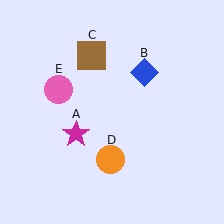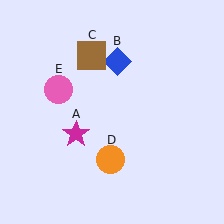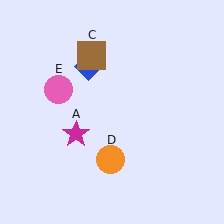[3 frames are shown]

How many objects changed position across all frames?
1 object changed position: blue diamond (object B).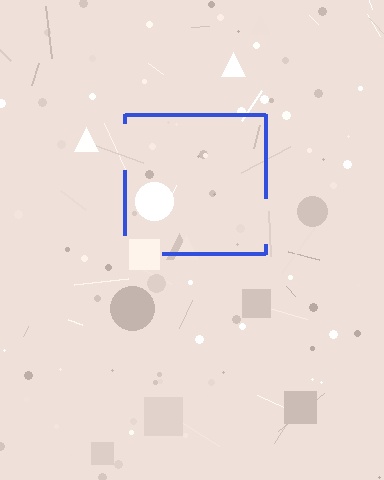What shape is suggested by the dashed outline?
The dashed outline suggests a square.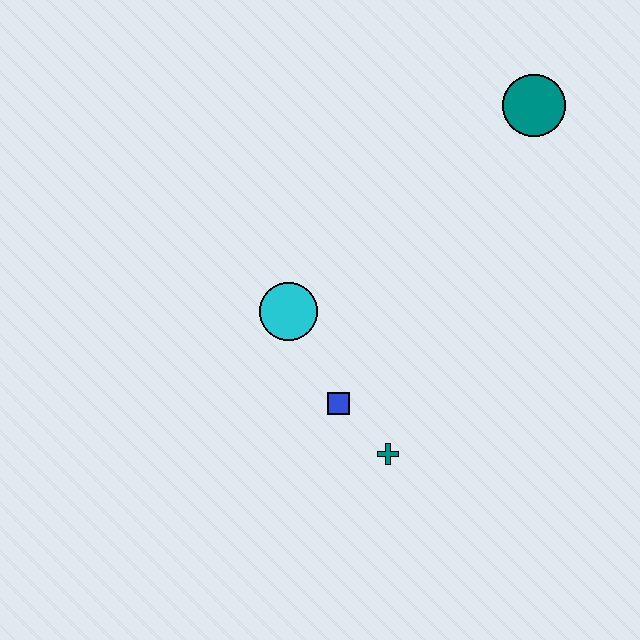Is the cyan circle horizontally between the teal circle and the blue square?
No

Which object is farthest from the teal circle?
The teal cross is farthest from the teal circle.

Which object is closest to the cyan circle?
The blue square is closest to the cyan circle.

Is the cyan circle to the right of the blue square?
No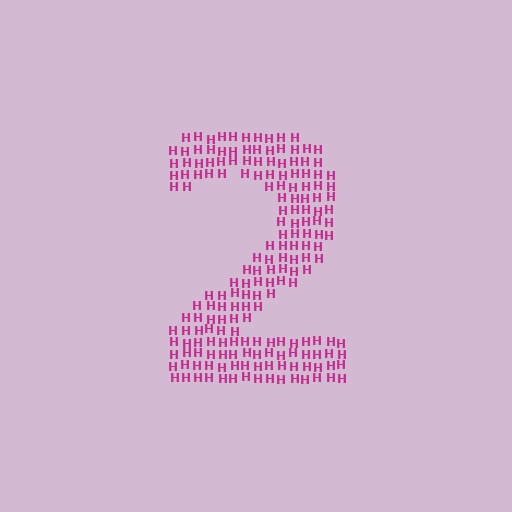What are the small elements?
The small elements are letter H's.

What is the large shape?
The large shape is the digit 2.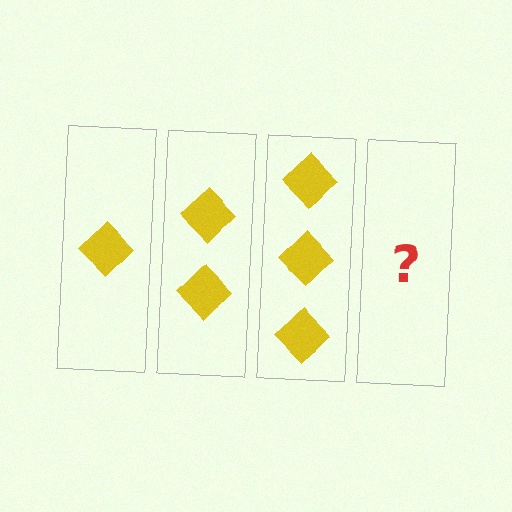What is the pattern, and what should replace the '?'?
The pattern is that each step adds one more diamond. The '?' should be 4 diamonds.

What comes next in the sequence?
The next element should be 4 diamonds.